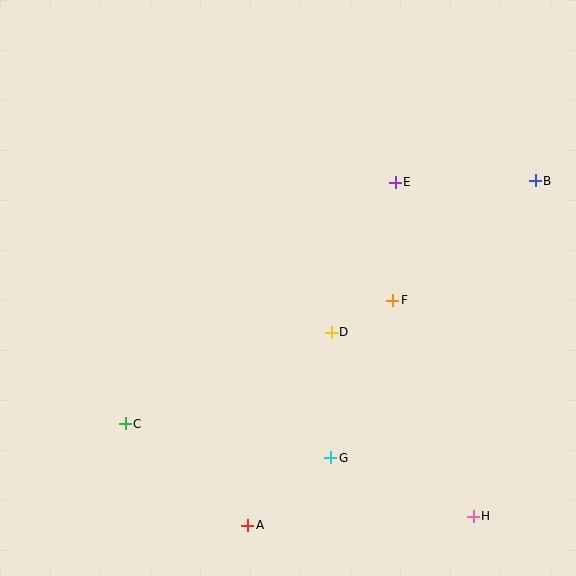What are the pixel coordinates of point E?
Point E is at (395, 182).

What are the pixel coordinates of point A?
Point A is at (248, 525).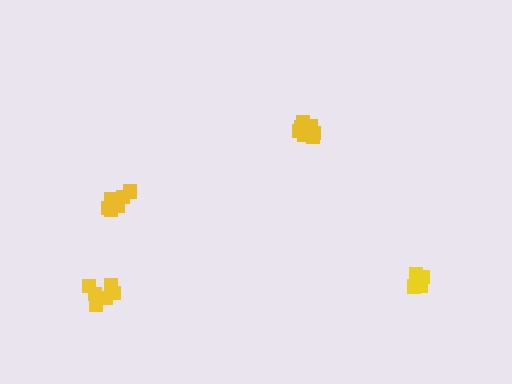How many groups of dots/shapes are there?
There are 4 groups.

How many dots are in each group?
Group 1: 8 dots, Group 2: 5 dots, Group 3: 7 dots, Group 4: 9 dots (29 total).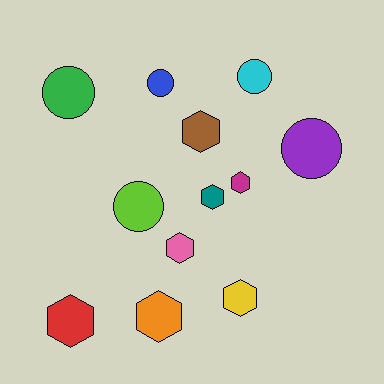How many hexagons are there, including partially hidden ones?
There are 7 hexagons.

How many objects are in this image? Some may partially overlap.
There are 12 objects.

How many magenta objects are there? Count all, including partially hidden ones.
There is 1 magenta object.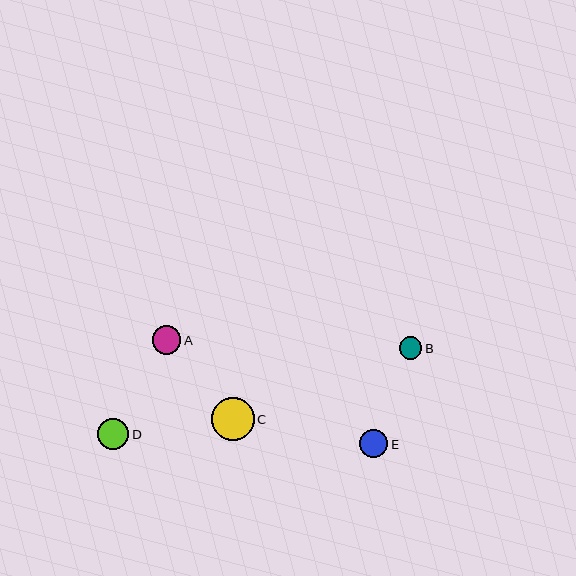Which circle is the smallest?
Circle B is the smallest with a size of approximately 22 pixels.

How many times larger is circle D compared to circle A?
Circle D is approximately 1.1 times the size of circle A.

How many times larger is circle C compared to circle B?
Circle C is approximately 1.9 times the size of circle B.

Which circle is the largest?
Circle C is the largest with a size of approximately 43 pixels.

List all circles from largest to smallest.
From largest to smallest: C, D, A, E, B.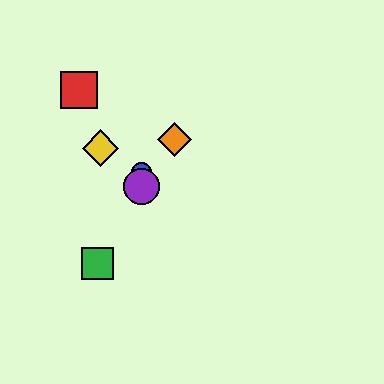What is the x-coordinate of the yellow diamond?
The yellow diamond is at x≈101.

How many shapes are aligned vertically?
2 shapes (the blue circle, the purple circle) are aligned vertically.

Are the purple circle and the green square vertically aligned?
No, the purple circle is at x≈142 and the green square is at x≈97.